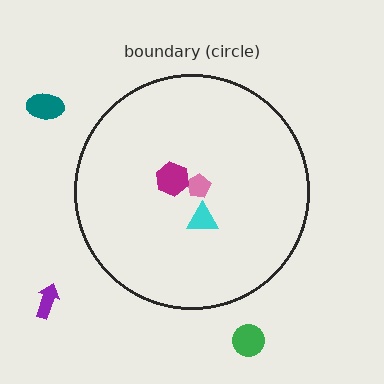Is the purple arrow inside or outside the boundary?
Outside.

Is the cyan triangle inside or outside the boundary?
Inside.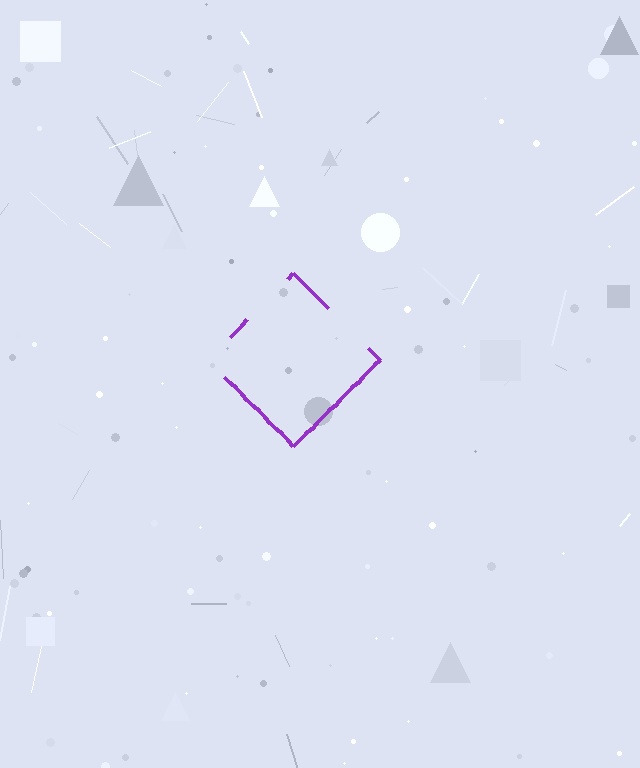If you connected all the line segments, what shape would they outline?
They would outline a diamond.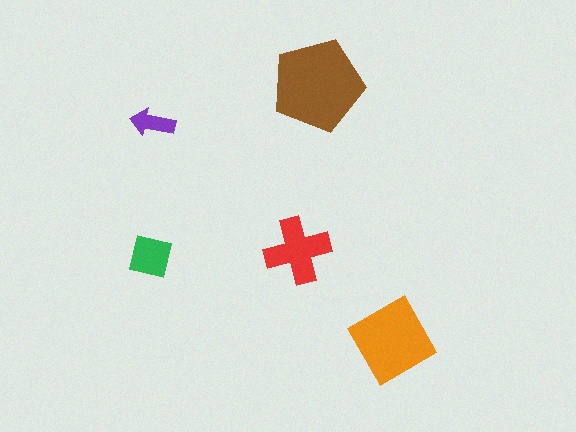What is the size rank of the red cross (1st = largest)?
3rd.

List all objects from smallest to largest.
The purple arrow, the green square, the red cross, the orange diamond, the brown pentagon.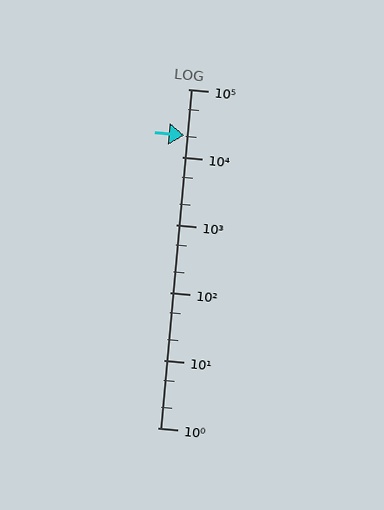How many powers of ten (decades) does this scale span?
The scale spans 5 decades, from 1 to 100000.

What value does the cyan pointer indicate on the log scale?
The pointer indicates approximately 21000.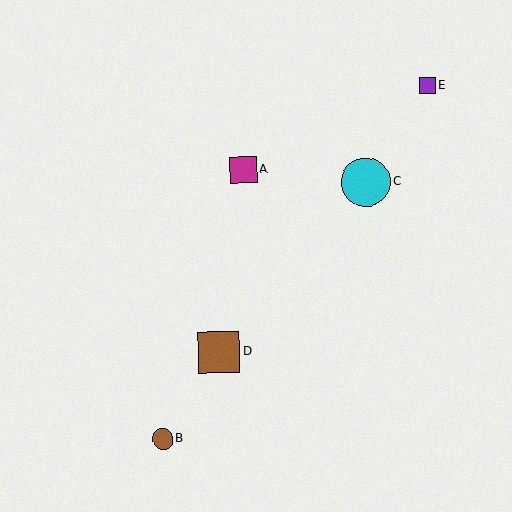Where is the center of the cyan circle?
The center of the cyan circle is at (366, 182).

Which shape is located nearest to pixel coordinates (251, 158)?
The magenta square (labeled A) at (243, 170) is nearest to that location.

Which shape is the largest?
The cyan circle (labeled C) is the largest.